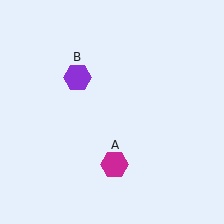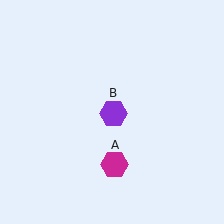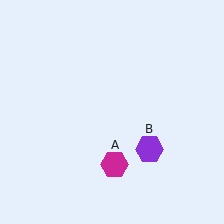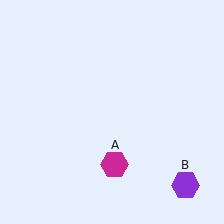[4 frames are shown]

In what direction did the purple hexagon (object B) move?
The purple hexagon (object B) moved down and to the right.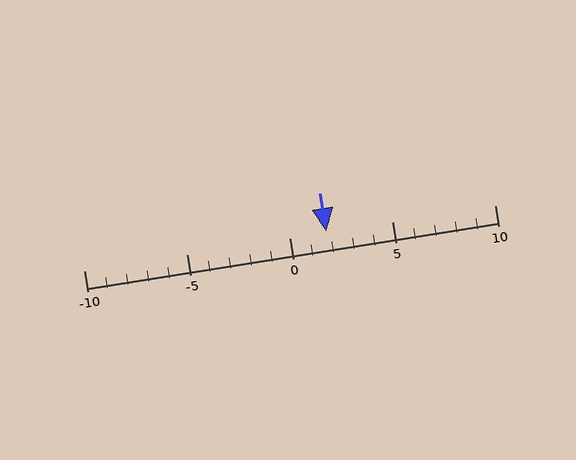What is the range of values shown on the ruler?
The ruler shows values from -10 to 10.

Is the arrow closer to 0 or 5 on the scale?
The arrow is closer to 0.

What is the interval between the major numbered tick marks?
The major tick marks are spaced 5 units apart.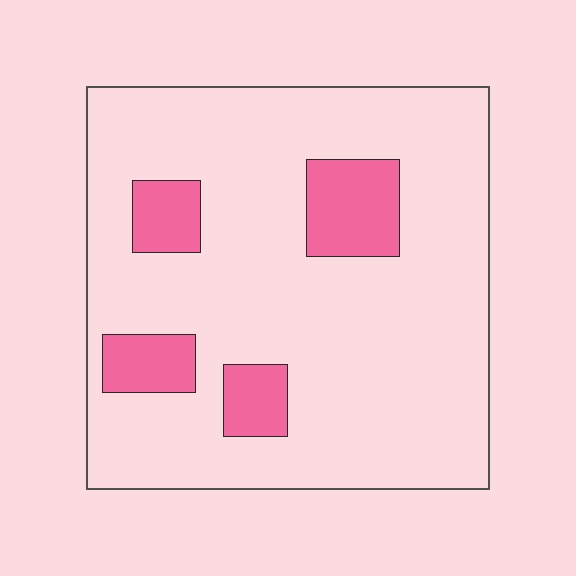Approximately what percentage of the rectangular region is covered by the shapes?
Approximately 15%.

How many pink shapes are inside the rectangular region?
4.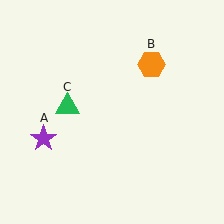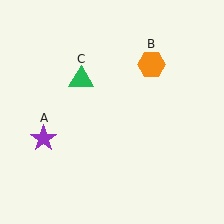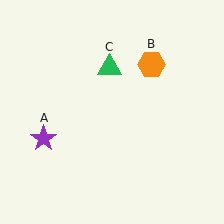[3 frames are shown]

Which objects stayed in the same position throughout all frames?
Purple star (object A) and orange hexagon (object B) remained stationary.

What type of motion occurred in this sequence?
The green triangle (object C) rotated clockwise around the center of the scene.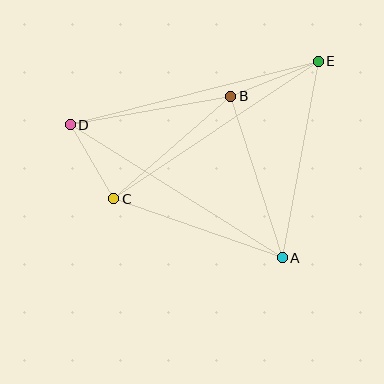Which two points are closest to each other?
Points C and D are closest to each other.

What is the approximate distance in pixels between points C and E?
The distance between C and E is approximately 247 pixels.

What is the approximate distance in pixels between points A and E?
The distance between A and E is approximately 200 pixels.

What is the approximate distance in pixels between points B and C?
The distance between B and C is approximately 155 pixels.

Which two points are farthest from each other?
Points D and E are farthest from each other.